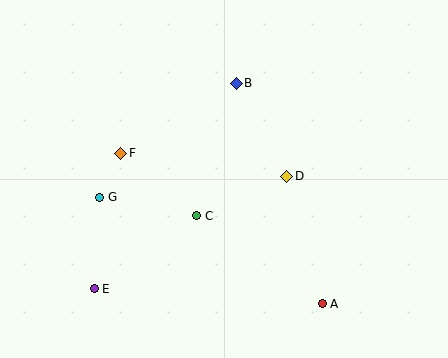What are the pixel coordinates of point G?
Point G is at (100, 197).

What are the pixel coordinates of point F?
Point F is at (121, 153).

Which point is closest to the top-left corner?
Point F is closest to the top-left corner.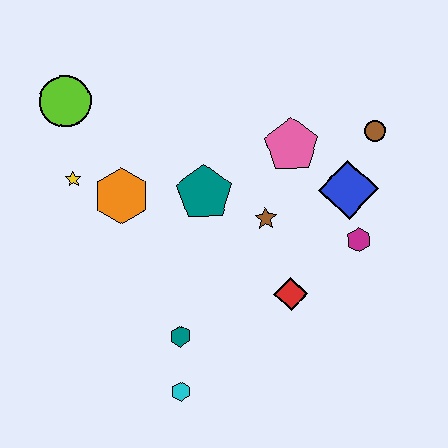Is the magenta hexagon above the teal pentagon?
No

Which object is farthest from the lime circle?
The magenta hexagon is farthest from the lime circle.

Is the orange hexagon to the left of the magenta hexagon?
Yes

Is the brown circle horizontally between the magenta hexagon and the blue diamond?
No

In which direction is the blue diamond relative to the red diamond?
The blue diamond is above the red diamond.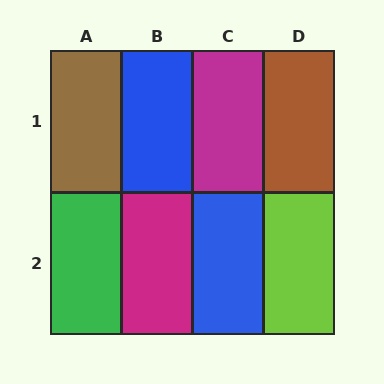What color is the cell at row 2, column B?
Magenta.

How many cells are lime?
1 cell is lime.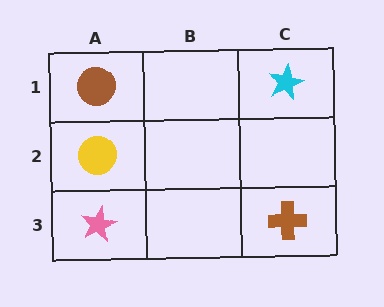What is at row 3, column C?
A brown cross.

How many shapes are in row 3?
2 shapes.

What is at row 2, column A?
A yellow circle.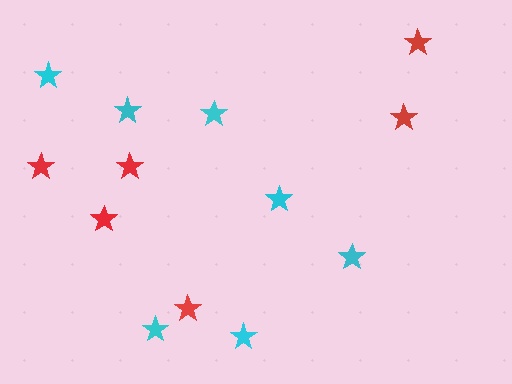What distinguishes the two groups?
There are 2 groups: one group of cyan stars (7) and one group of red stars (6).